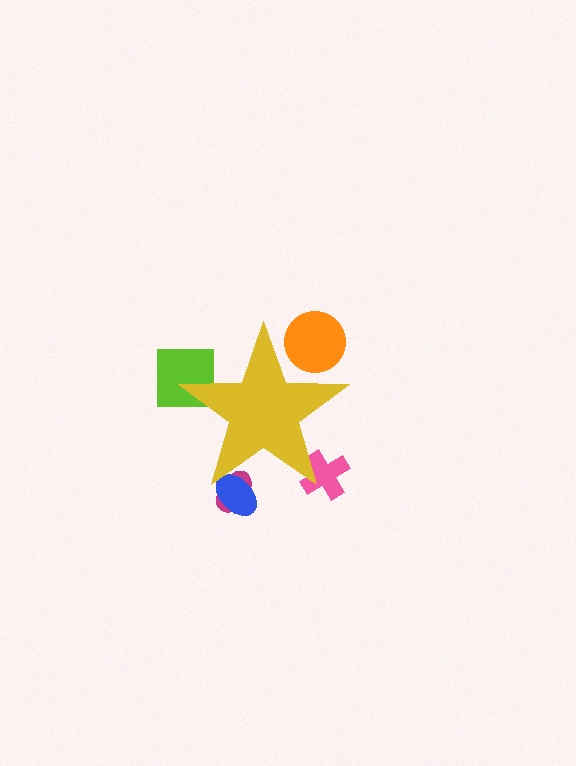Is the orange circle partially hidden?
Yes, the orange circle is partially hidden behind the yellow star.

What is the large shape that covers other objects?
A yellow star.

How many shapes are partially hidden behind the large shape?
5 shapes are partially hidden.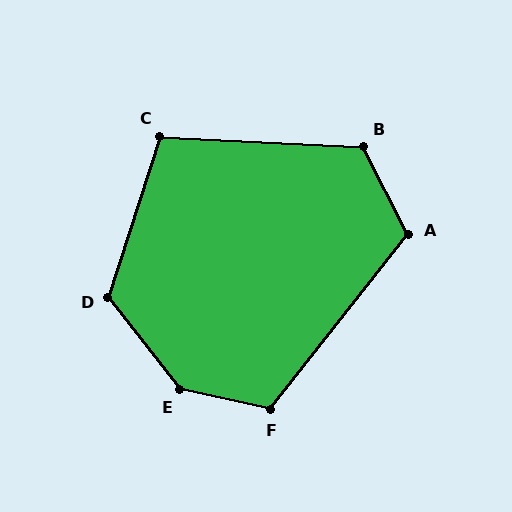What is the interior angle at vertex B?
Approximately 120 degrees (obtuse).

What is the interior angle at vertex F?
Approximately 116 degrees (obtuse).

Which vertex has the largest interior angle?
E, at approximately 140 degrees.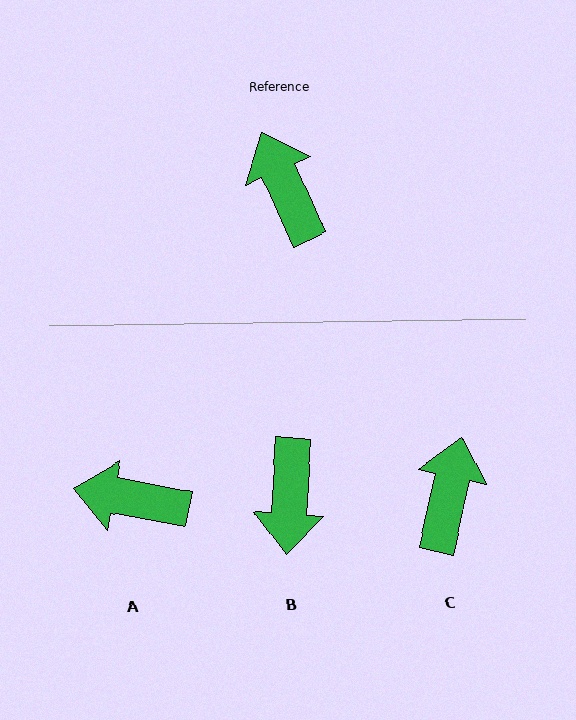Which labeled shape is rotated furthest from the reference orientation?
B, about 152 degrees away.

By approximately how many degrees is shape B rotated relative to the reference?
Approximately 152 degrees counter-clockwise.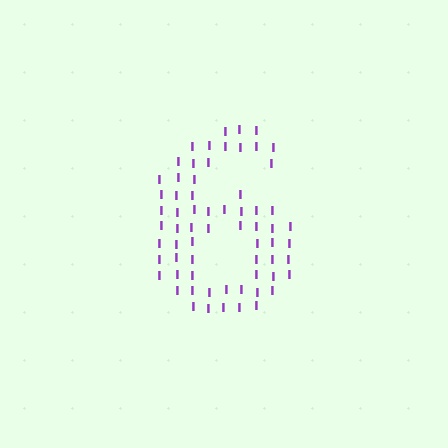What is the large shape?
The large shape is the digit 6.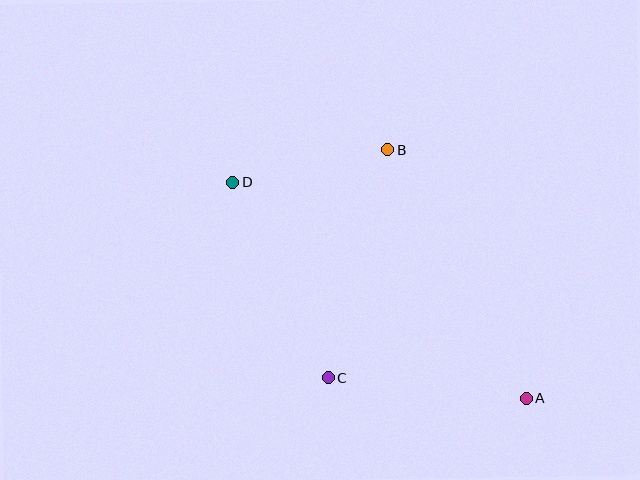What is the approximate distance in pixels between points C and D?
The distance between C and D is approximately 217 pixels.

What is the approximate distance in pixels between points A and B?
The distance between A and B is approximately 285 pixels.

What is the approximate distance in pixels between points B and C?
The distance between B and C is approximately 235 pixels.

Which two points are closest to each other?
Points B and D are closest to each other.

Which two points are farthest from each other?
Points A and D are farthest from each other.